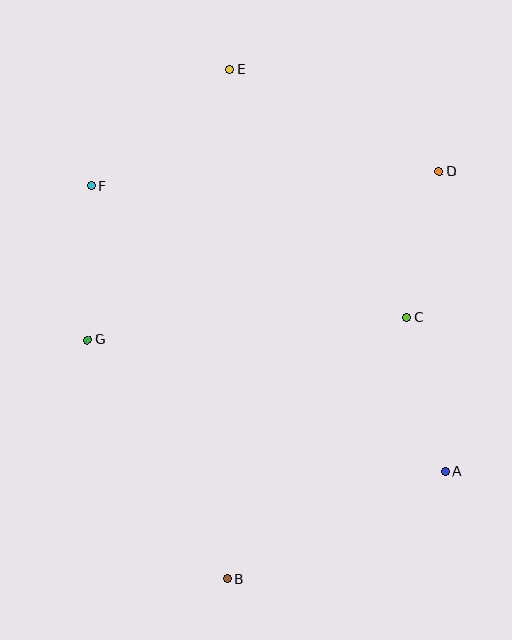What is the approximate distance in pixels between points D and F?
The distance between D and F is approximately 348 pixels.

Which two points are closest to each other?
Points C and D are closest to each other.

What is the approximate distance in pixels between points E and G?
The distance between E and G is approximately 305 pixels.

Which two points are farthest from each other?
Points B and E are farthest from each other.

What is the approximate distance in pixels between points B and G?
The distance between B and G is approximately 277 pixels.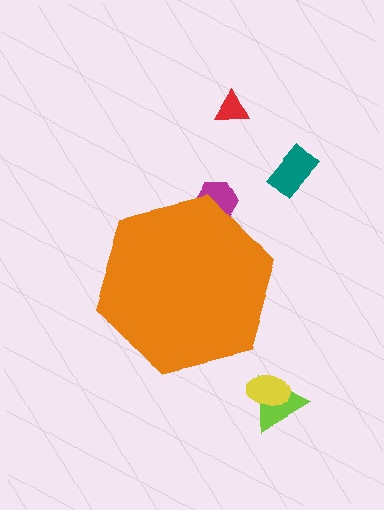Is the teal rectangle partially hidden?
No, the teal rectangle is fully visible.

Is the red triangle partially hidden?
No, the red triangle is fully visible.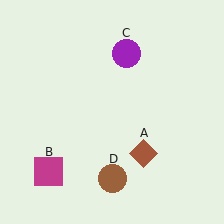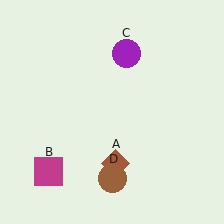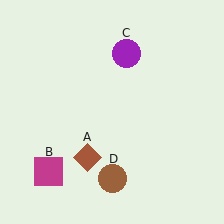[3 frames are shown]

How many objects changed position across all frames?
1 object changed position: brown diamond (object A).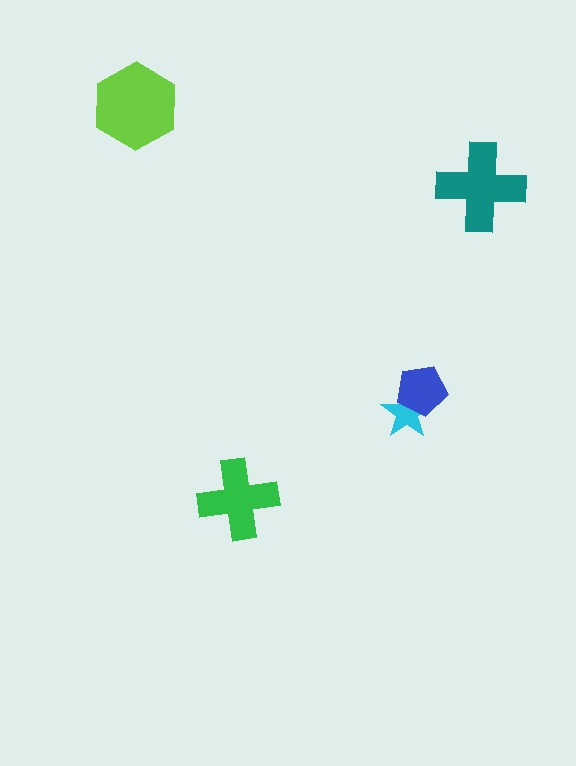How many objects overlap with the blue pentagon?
1 object overlaps with the blue pentagon.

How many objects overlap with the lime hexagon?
0 objects overlap with the lime hexagon.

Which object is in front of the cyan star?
The blue pentagon is in front of the cyan star.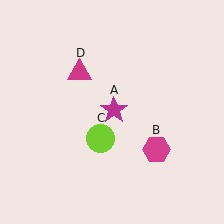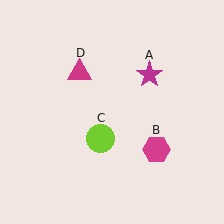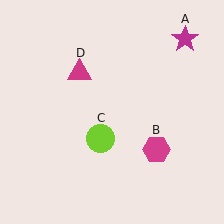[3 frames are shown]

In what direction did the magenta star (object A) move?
The magenta star (object A) moved up and to the right.